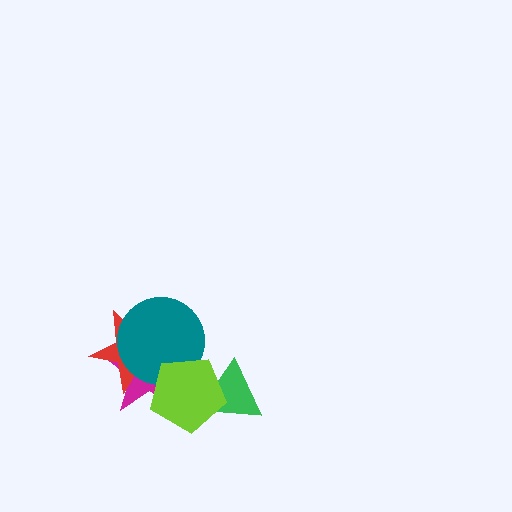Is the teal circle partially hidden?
Yes, it is partially covered by another shape.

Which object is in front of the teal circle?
The lime pentagon is in front of the teal circle.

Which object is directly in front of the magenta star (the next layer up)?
The red star is directly in front of the magenta star.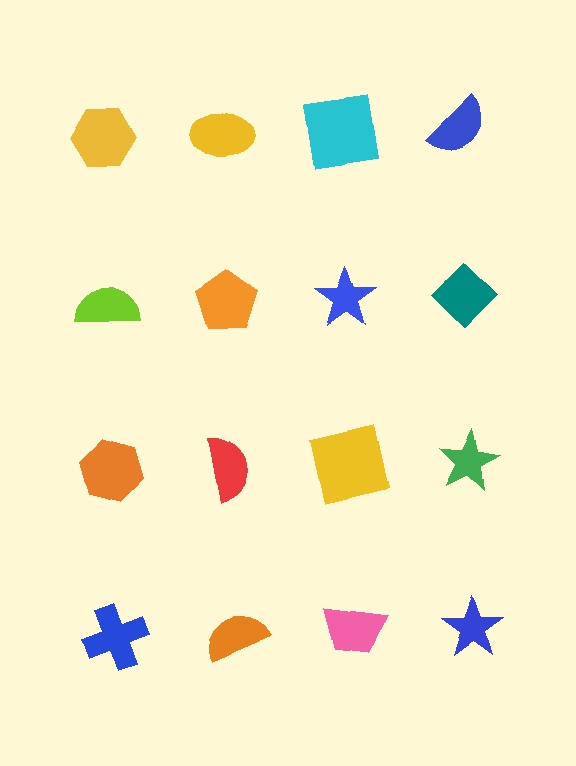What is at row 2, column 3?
A blue star.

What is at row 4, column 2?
An orange semicircle.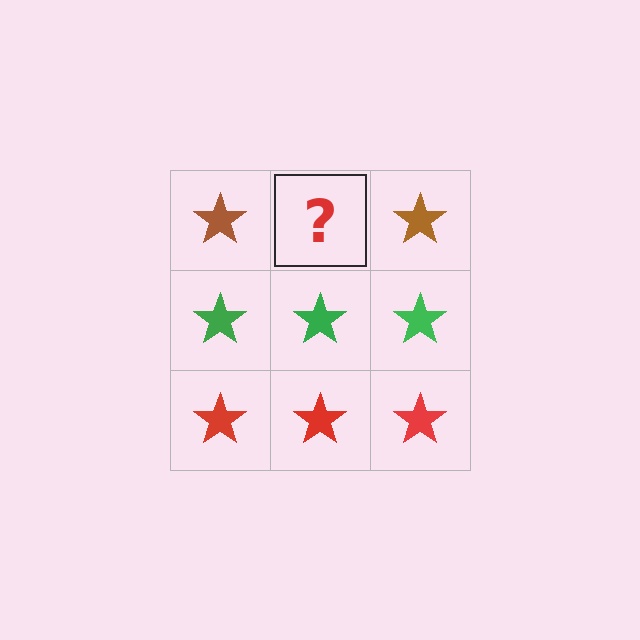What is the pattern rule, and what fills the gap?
The rule is that each row has a consistent color. The gap should be filled with a brown star.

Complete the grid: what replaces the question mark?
The question mark should be replaced with a brown star.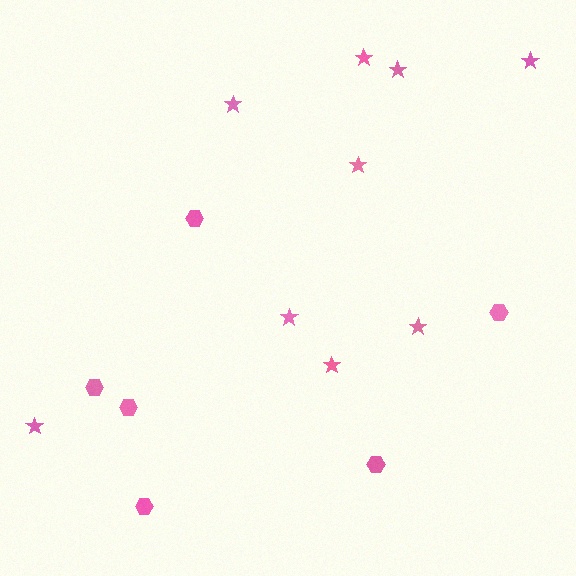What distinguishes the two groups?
There are 2 groups: one group of stars (9) and one group of hexagons (6).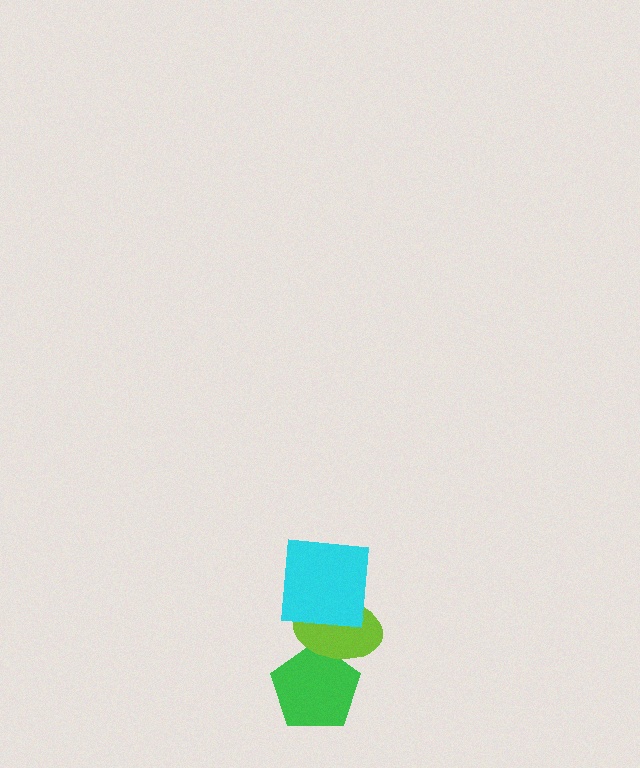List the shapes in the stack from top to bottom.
From top to bottom: the cyan square, the lime ellipse, the green pentagon.